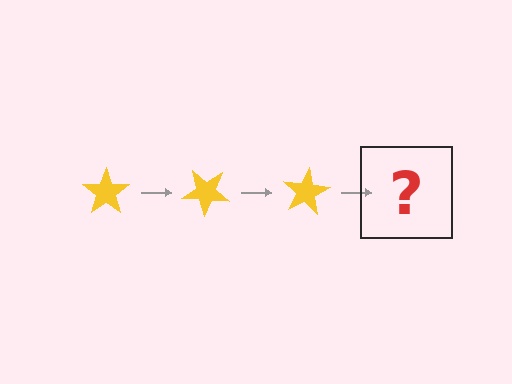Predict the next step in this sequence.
The next step is a yellow star rotated 120 degrees.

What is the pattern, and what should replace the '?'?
The pattern is that the star rotates 40 degrees each step. The '?' should be a yellow star rotated 120 degrees.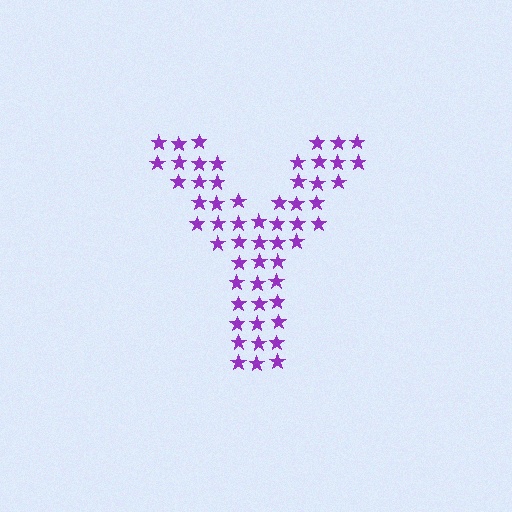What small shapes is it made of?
It is made of small stars.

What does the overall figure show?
The overall figure shows the letter Y.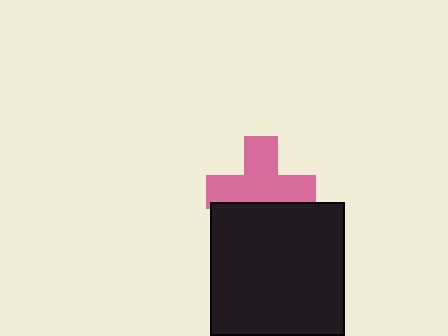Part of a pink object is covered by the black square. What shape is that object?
It is a cross.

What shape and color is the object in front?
The object in front is a black square.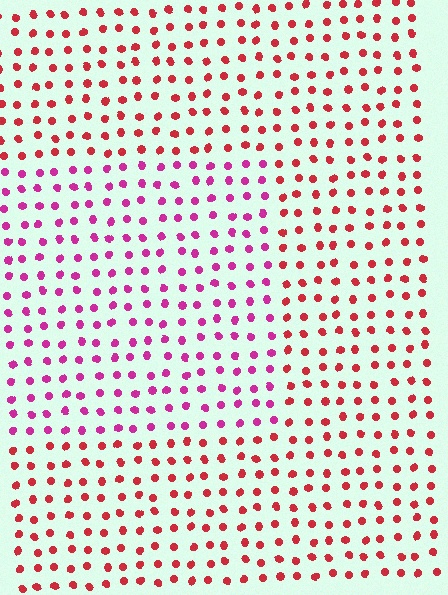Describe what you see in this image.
The image is filled with small red elements in a uniform arrangement. A rectangle-shaped region is visible where the elements are tinted to a slightly different hue, forming a subtle color boundary.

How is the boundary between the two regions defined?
The boundary is defined purely by a slight shift in hue (about 37 degrees). Spacing, size, and orientation are identical on both sides.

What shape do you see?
I see a rectangle.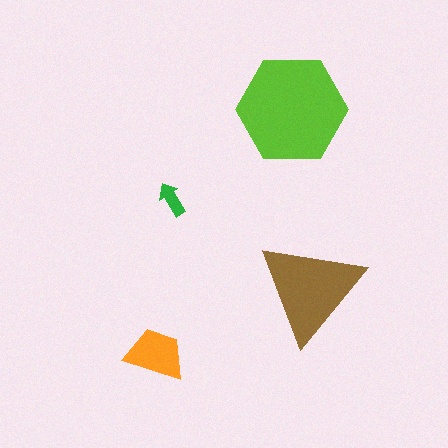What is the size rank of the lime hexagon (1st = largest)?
1st.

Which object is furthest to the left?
The orange trapezoid is leftmost.